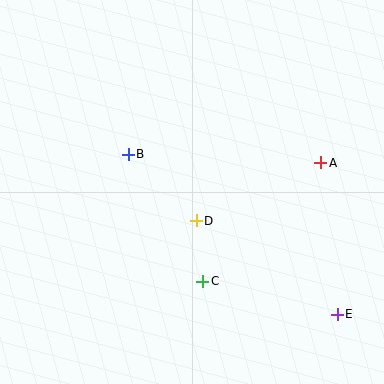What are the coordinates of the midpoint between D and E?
The midpoint between D and E is at (267, 267).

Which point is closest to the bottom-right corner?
Point E is closest to the bottom-right corner.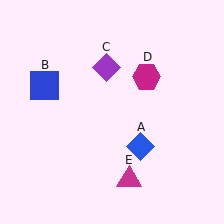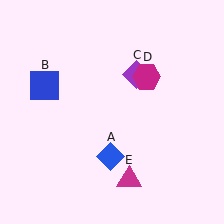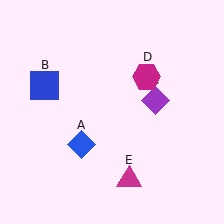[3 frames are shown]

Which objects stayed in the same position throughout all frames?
Blue square (object B) and magenta hexagon (object D) and magenta triangle (object E) remained stationary.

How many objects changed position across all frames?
2 objects changed position: blue diamond (object A), purple diamond (object C).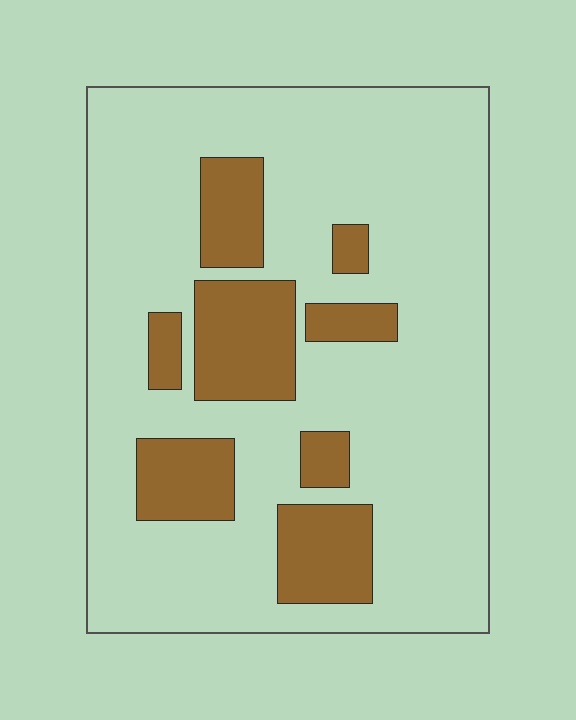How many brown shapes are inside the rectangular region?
8.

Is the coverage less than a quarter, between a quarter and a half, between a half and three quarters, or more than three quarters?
Less than a quarter.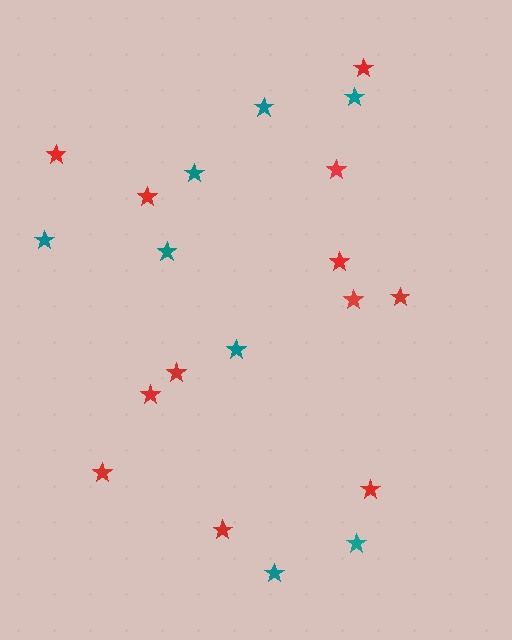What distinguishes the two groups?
There are 2 groups: one group of red stars (12) and one group of teal stars (8).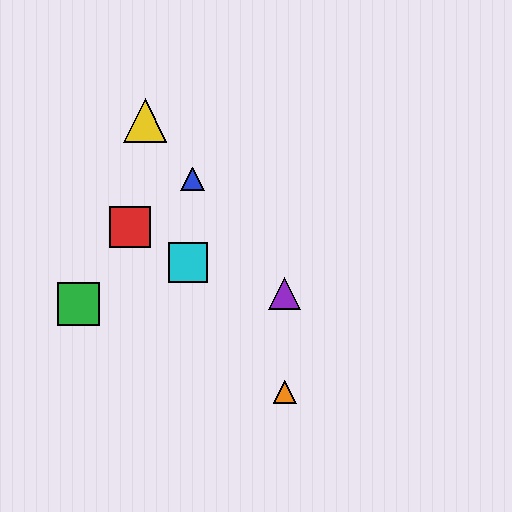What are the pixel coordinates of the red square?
The red square is at (130, 227).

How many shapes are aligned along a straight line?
3 shapes (the blue triangle, the yellow triangle, the purple triangle) are aligned along a straight line.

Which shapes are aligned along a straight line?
The blue triangle, the yellow triangle, the purple triangle are aligned along a straight line.